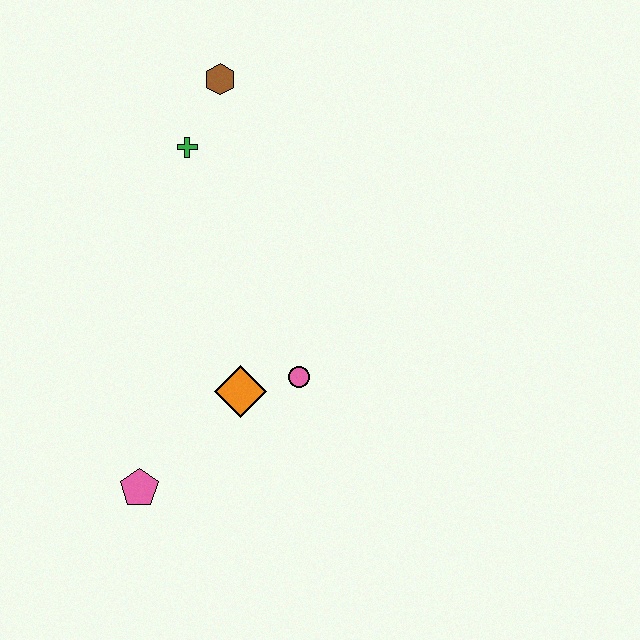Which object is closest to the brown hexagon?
The green cross is closest to the brown hexagon.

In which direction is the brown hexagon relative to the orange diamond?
The brown hexagon is above the orange diamond.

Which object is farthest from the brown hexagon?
The pink pentagon is farthest from the brown hexagon.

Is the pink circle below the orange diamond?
No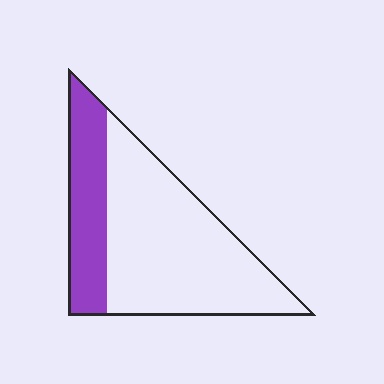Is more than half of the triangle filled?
No.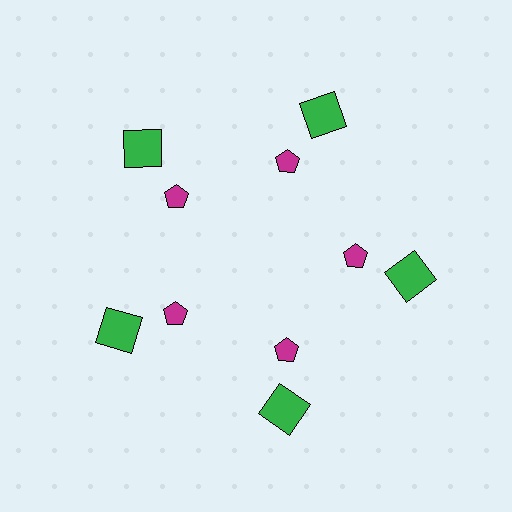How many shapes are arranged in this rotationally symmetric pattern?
There are 10 shapes, arranged in 5 groups of 2.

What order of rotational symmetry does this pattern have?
This pattern has 5-fold rotational symmetry.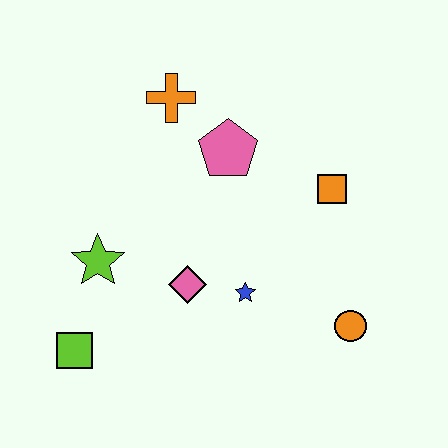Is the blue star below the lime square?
No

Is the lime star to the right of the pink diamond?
No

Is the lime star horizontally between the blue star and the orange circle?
No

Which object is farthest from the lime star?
The orange circle is farthest from the lime star.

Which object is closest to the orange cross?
The pink pentagon is closest to the orange cross.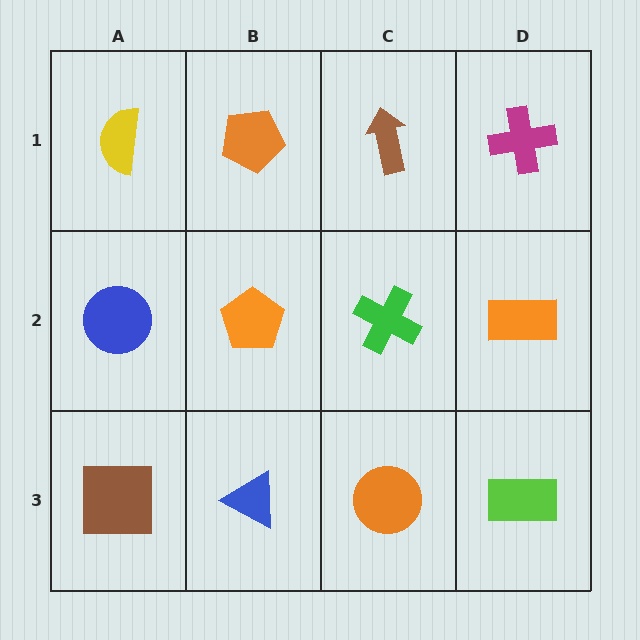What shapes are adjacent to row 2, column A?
A yellow semicircle (row 1, column A), a brown square (row 3, column A), an orange pentagon (row 2, column B).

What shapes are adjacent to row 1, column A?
A blue circle (row 2, column A), an orange pentagon (row 1, column B).